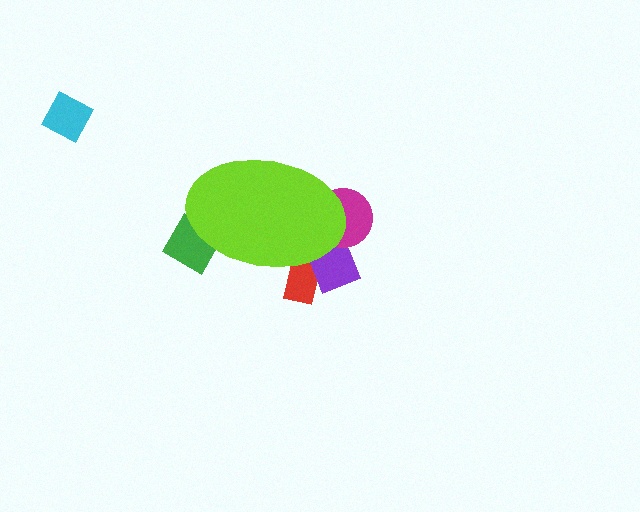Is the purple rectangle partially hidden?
Yes, the purple rectangle is partially hidden behind the lime ellipse.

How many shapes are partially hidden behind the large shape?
4 shapes are partially hidden.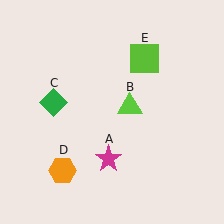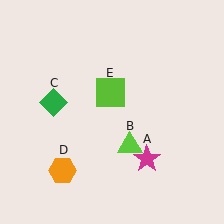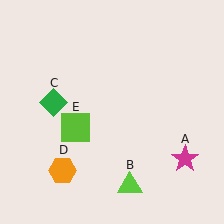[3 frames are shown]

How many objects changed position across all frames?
3 objects changed position: magenta star (object A), lime triangle (object B), lime square (object E).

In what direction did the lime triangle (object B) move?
The lime triangle (object B) moved down.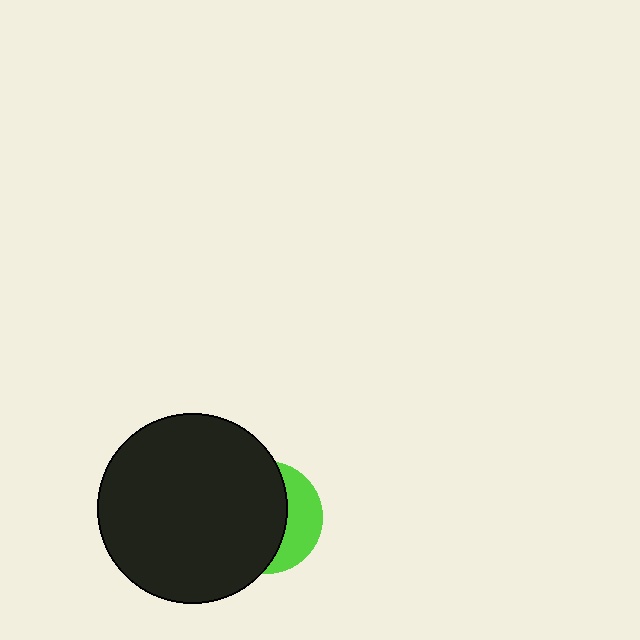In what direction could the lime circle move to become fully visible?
The lime circle could move right. That would shift it out from behind the black circle entirely.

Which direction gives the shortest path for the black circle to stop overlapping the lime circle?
Moving left gives the shortest separation.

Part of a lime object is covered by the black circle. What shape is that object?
It is a circle.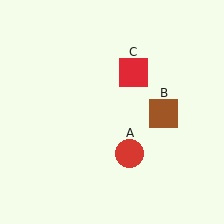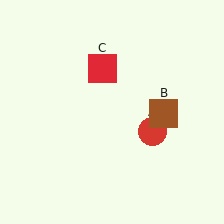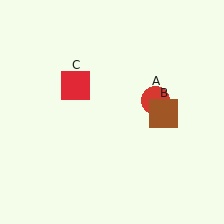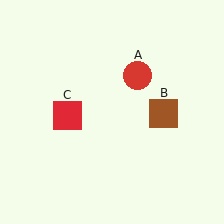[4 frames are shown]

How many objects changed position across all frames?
2 objects changed position: red circle (object A), red square (object C).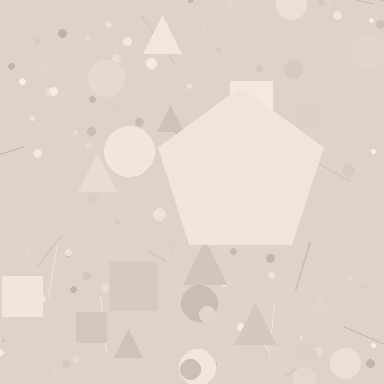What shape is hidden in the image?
A pentagon is hidden in the image.